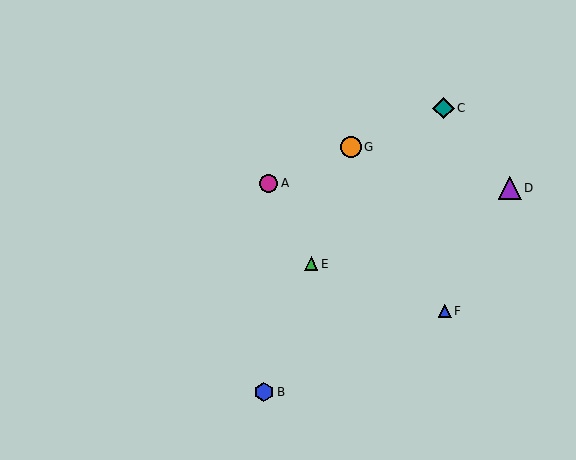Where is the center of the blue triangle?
The center of the blue triangle is at (445, 311).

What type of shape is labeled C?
Shape C is a teal diamond.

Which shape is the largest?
The purple triangle (labeled D) is the largest.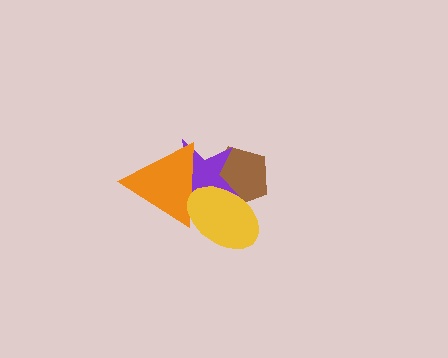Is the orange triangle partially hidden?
Yes, it is partially covered by another shape.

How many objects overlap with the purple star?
3 objects overlap with the purple star.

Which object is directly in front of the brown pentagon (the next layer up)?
The purple star is directly in front of the brown pentagon.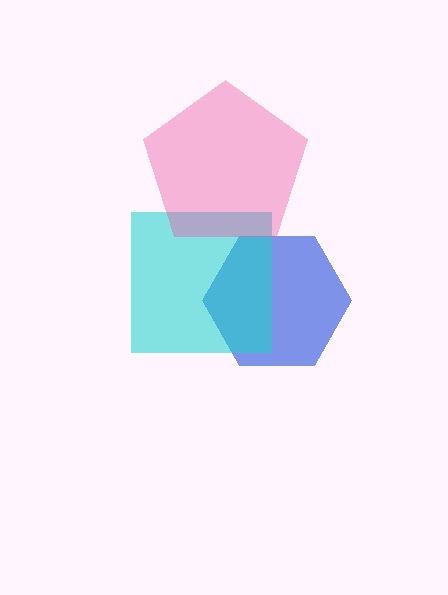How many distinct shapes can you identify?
There are 3 distinct shapes: a blue hexagon, a cyan square, a pink pentagon.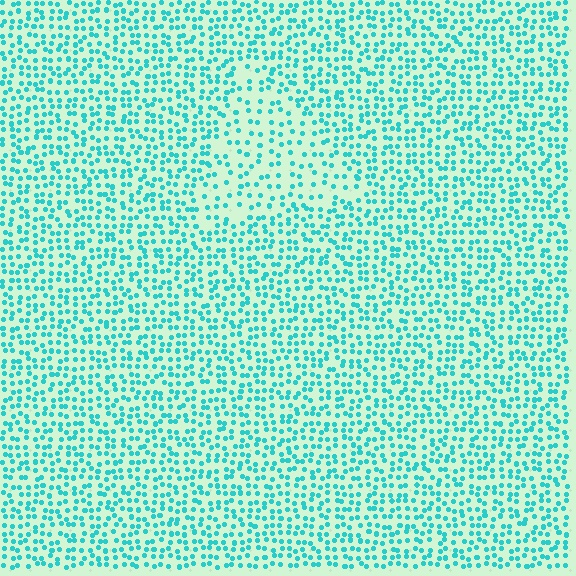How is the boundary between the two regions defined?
The boundary is defined by a change in element density (approximately 1.8x ratio). All elements are the same color, size, and shape.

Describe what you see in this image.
The image contains small cyan elements arranged at two different densities. A triangle-shaped region is visible where the elements are less densely packed than the surrounding area.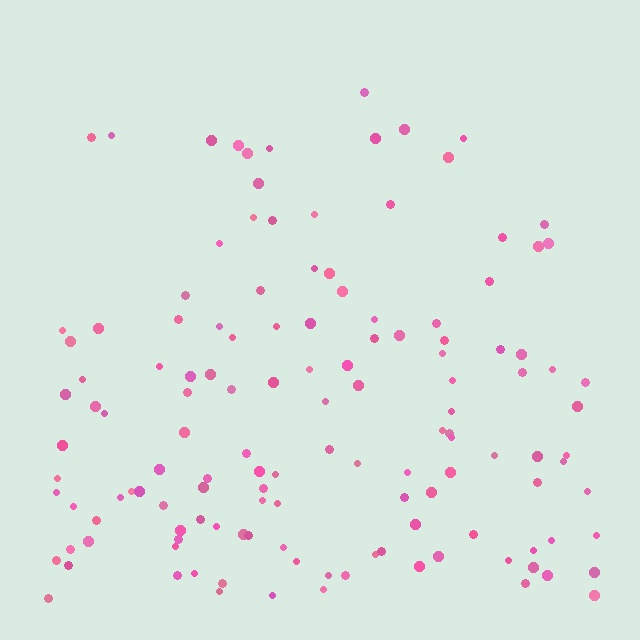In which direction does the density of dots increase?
From top to bottom, with the bottom side densest.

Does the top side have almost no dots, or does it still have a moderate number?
Still a moderate number, just noticeably fewer than the bottom.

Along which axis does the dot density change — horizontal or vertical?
Vertical.